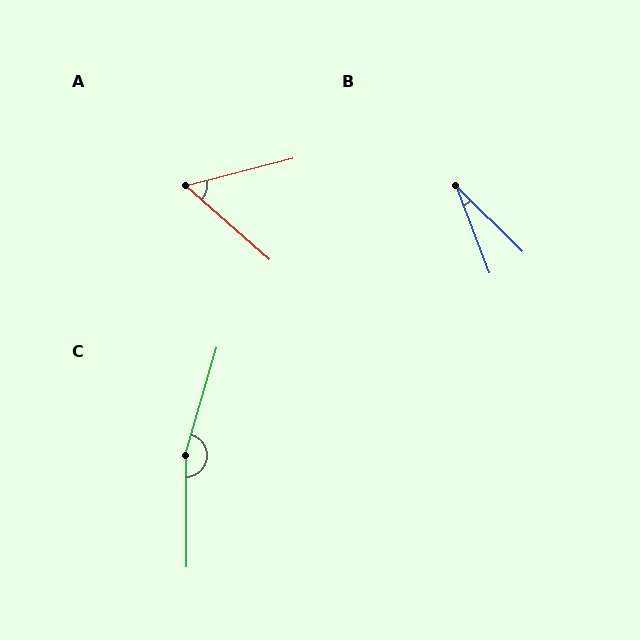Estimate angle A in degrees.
Approximately 56 degrees.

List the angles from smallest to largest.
B (24°), A (56°), C (163°).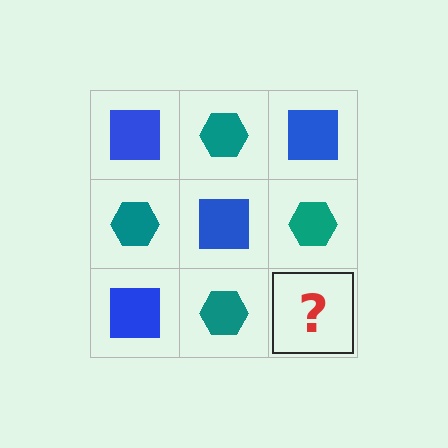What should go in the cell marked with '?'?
The missing cell should contain a blue square.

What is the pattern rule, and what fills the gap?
The rule is that it alternates blue square and teal hexagon in a checkerboard pattern. The gap should be filled with a blue square.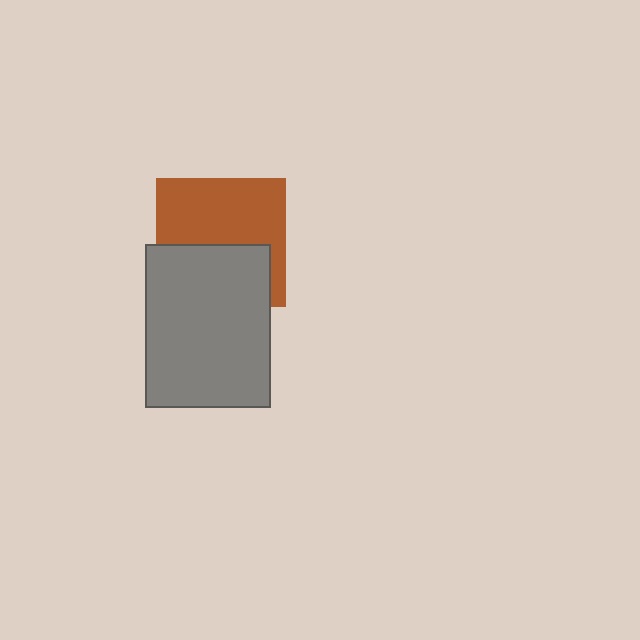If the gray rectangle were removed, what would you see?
You would see the complete brown square.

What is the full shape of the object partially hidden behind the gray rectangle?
The partially hidden object is a brown square.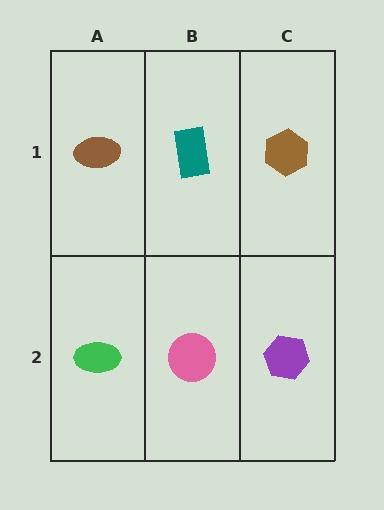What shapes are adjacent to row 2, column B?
A teal rectangle (row 1, column B), a green ellipse (row 2, column A), a purple hexagon (row 2, column C).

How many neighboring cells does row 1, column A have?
2.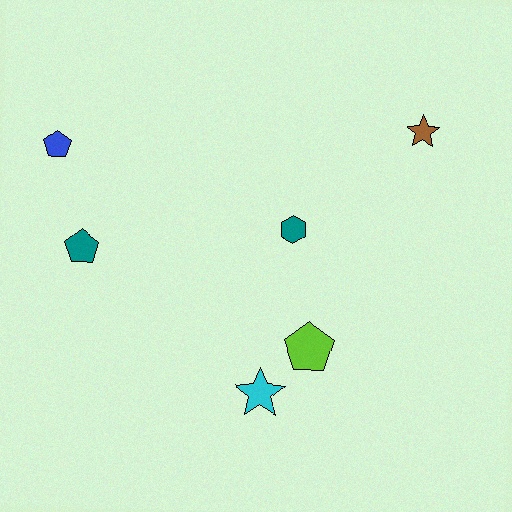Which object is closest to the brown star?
The teal hexagon is closest to the brown star.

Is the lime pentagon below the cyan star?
No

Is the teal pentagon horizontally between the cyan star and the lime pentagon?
No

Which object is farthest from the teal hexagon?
The blue pentagon is farthest from the teal hexagon.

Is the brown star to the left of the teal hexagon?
No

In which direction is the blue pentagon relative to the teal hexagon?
The blue pentagon is to the left of the teal hexagon.